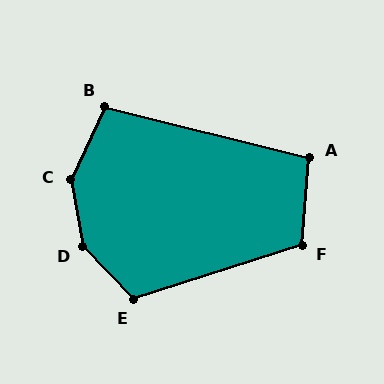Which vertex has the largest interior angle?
D, at approximately 146 degrees.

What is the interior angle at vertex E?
Approximately 116 degrees (obtuse).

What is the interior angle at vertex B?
Approximately 101 degrees (obtuse).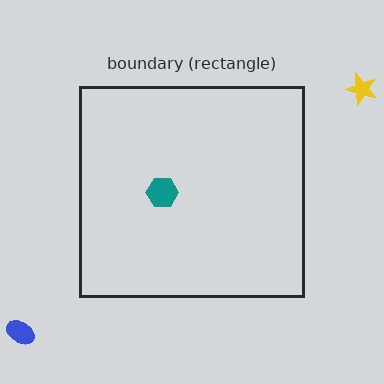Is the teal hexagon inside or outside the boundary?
Inside.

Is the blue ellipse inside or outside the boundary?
Outside.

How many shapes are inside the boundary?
1 inside, 2 outside.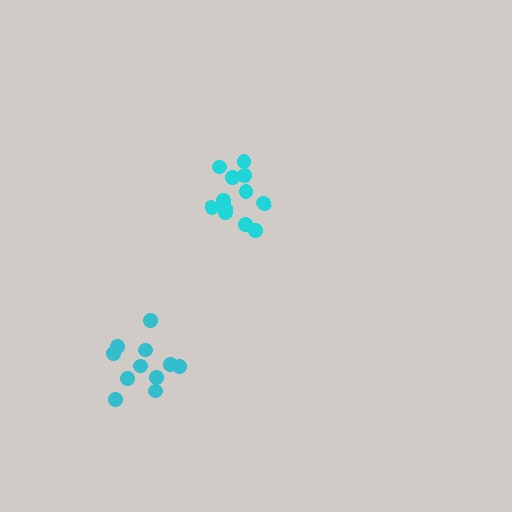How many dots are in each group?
Group 1: 12 dots, Group 2: 11 dots (23 total).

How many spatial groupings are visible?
There are 2 spatial groupings.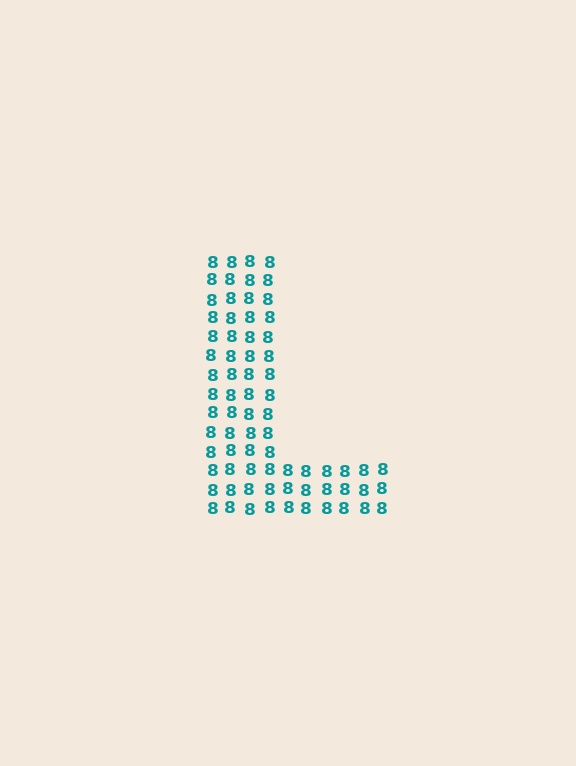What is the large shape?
The large shape is the letter L.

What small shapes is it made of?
It is made of small digit 8's.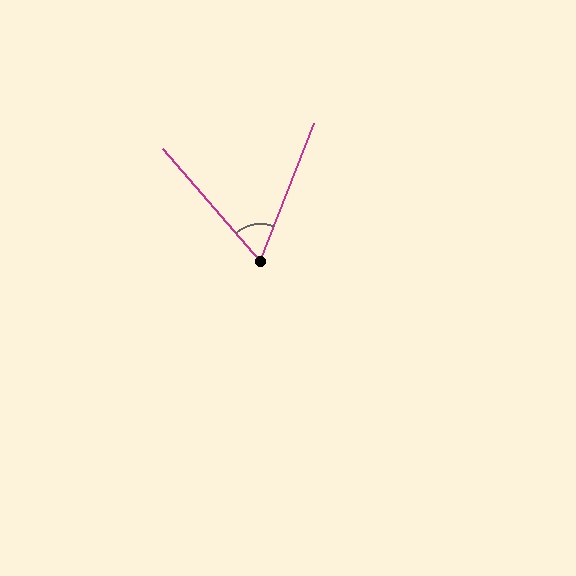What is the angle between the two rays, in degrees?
Approximately 62 degrees.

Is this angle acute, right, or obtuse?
It is acute.